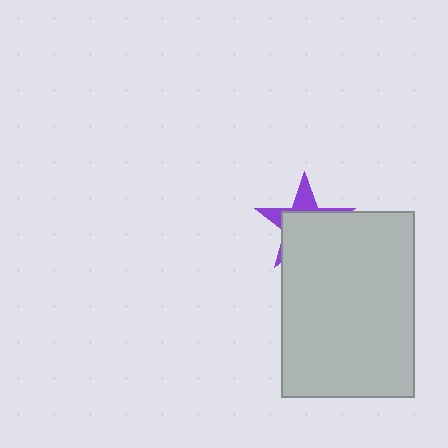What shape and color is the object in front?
The object in front is a light gray rectangle.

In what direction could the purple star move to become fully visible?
The purple star could move up. That would shift it out from behind the light gray rectangle entirely.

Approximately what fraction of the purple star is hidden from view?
Roughly 66% of the purple star is hidden behind the light gray rectangle.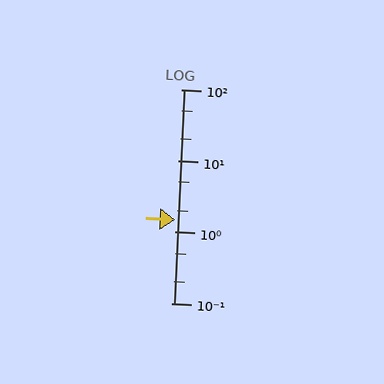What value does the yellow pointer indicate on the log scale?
The pointer indicates approximately 1.5.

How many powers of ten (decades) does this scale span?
The scale spans 3 decades, from 0.1 to 100.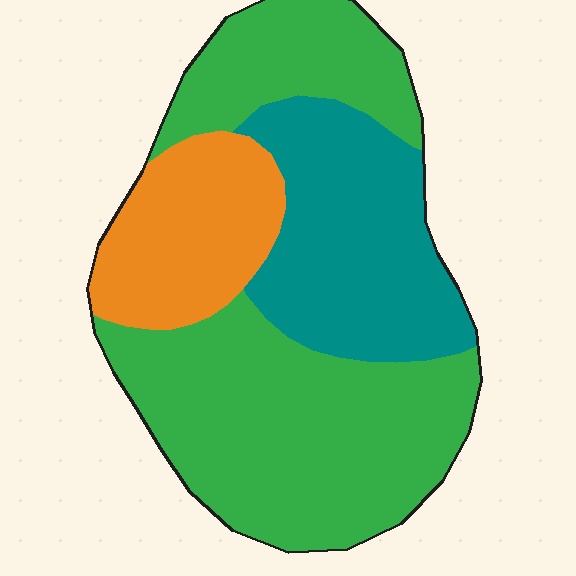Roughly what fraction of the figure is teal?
Teal covers 27% of the figure.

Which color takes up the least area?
Orange, at roughly 20%.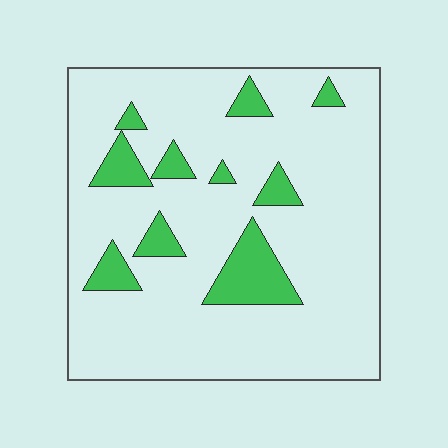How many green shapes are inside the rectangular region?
10.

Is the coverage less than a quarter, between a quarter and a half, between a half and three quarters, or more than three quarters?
Less than a quarter.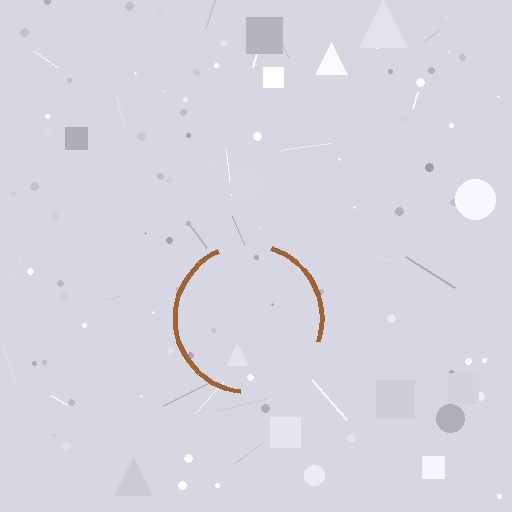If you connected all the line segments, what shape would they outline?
They would outline a circle.